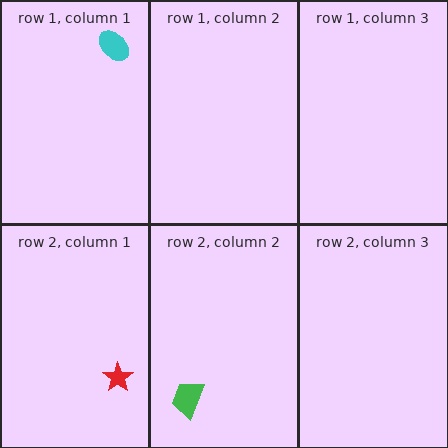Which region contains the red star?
The row 2, column 1 region.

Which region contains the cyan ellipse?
The row 1, column 1 region.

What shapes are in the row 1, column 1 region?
The cyan ellipse.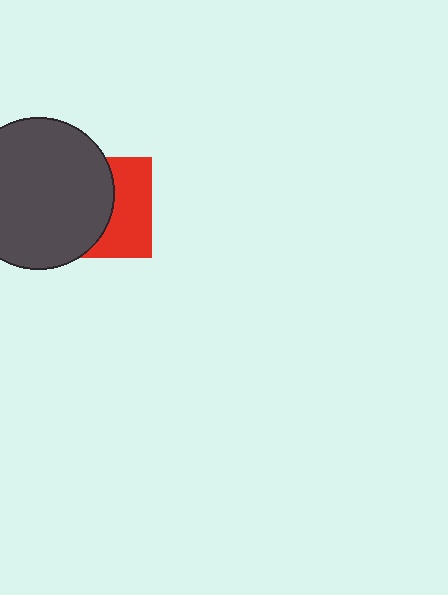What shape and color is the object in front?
The object in front is a dark gray circle.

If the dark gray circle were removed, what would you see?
You would see the complete red square.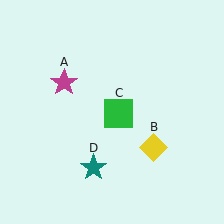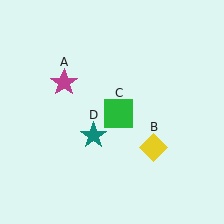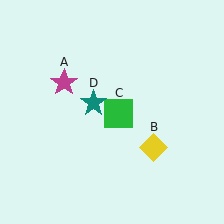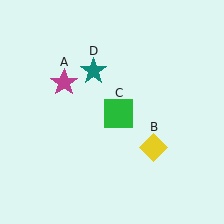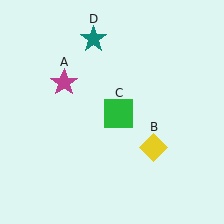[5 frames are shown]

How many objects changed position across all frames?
1 object changed position: teal star (object D).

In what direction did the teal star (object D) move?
The teal star (object D) moved up.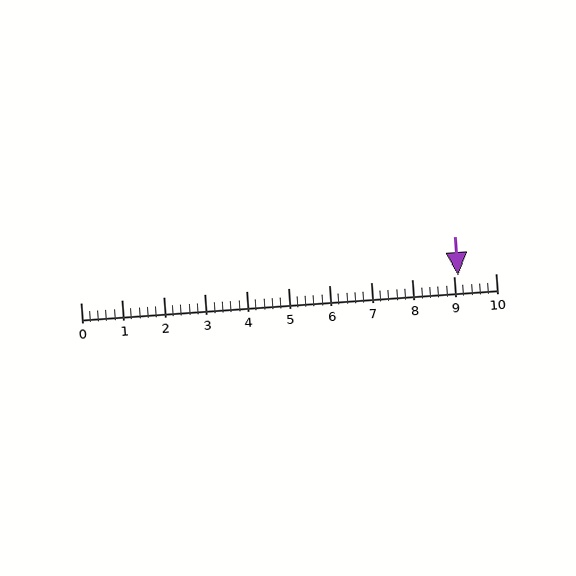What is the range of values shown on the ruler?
The ruler shows values from 0 to 10.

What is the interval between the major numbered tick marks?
The major tick marks are spaced 1 units apart.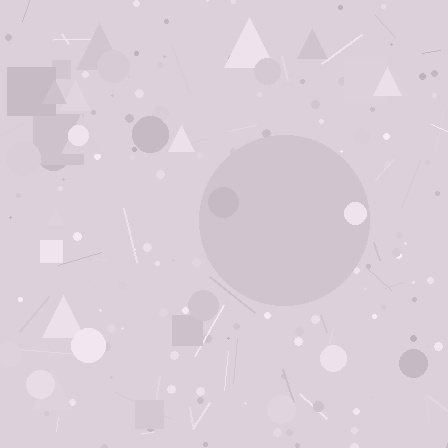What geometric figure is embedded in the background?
A circle is embedded in the background.